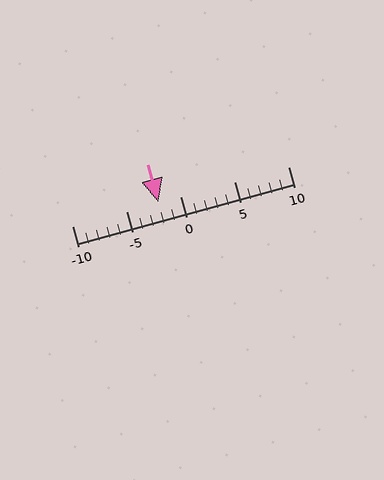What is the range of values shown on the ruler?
The ruler shows values from -10 to 10.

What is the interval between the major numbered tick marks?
The major tick marks are spaced 5 units apart.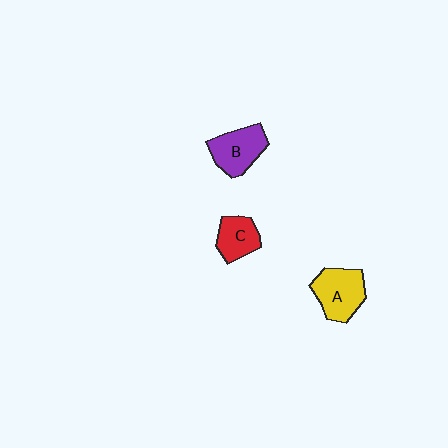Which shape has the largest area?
Shape A (yellow).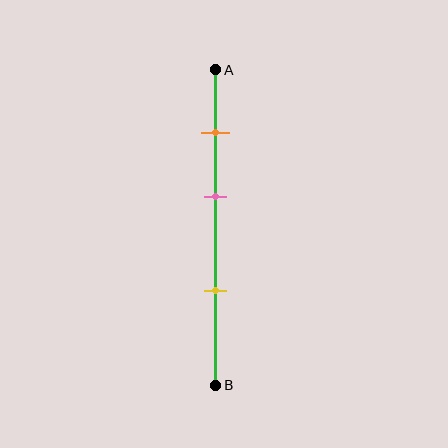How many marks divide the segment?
There are 3 marks dividing the segment.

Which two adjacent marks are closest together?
The orange and pink marks are the closest adjacent pair.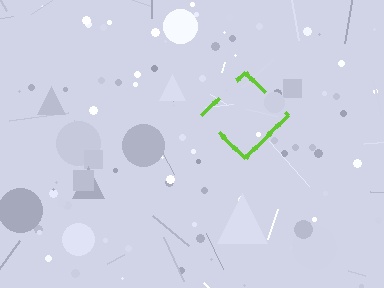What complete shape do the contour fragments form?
The contour fragments form a diamond.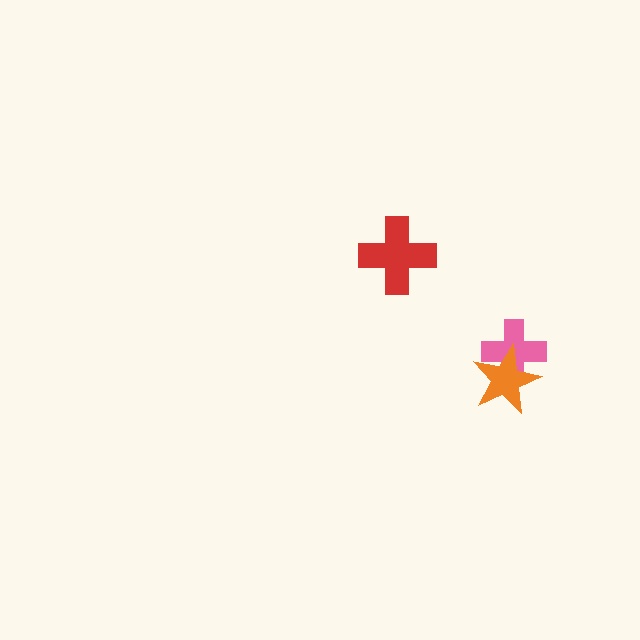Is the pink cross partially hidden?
Yes, it is partially covered by another shape.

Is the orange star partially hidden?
No, no other shape covers it.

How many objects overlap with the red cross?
0 objects overlap with the red cross.